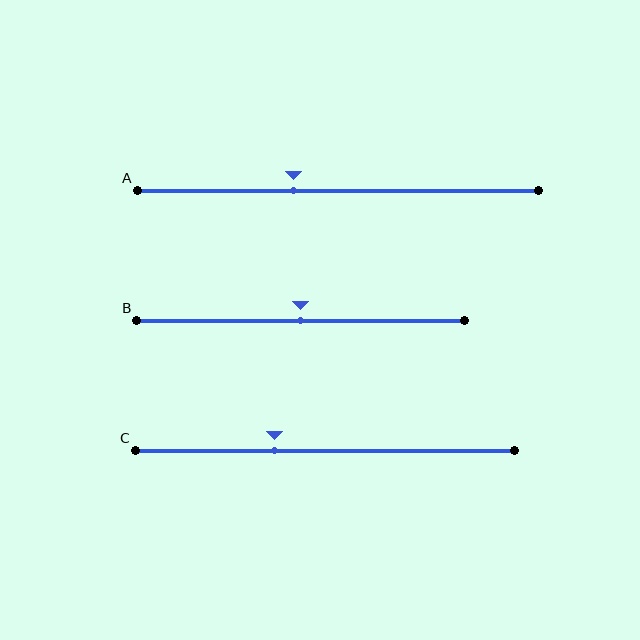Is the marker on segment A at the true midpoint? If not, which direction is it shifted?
No, the marker on segment A is shifted to the left by about 11% of the segment length.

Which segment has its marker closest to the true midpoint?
Segment B has its marker closest to the true midpoint.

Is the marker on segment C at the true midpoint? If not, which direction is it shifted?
No, the marker on segment C is shifted to the left by about 13% of the segment length.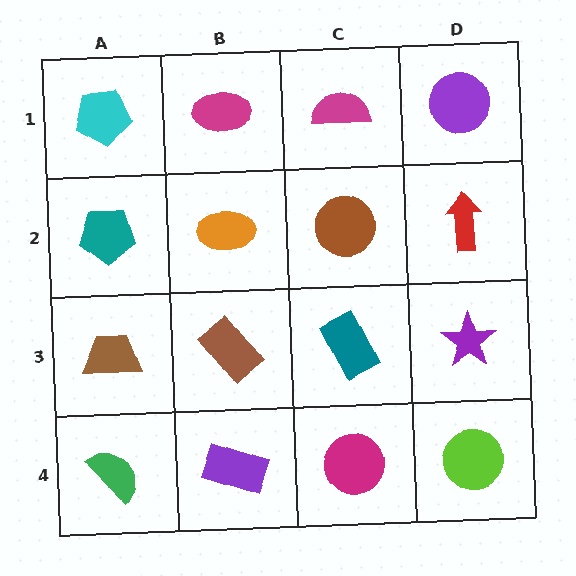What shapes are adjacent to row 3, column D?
A red arrow (row 2, column D), a lime circle (row 4, column D), a teal rectangle (row 3, column C).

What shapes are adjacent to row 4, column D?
A purple star (row 3, column D), a magenta circle (row 4, column C).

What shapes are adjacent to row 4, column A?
A brown trapezoid (row 3, column A), a purple rectangle (row 4, column B).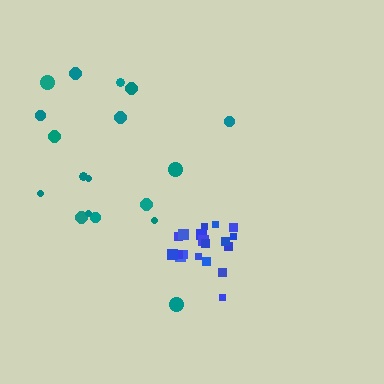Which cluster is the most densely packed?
Blue.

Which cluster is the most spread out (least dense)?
Teal.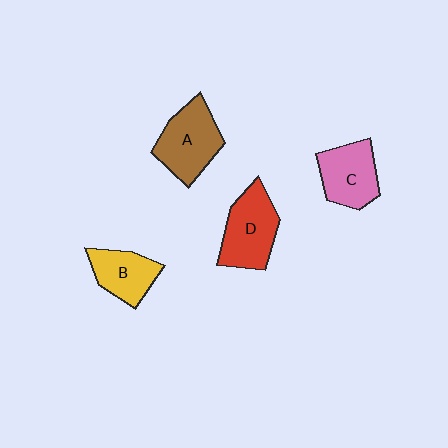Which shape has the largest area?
Shape A (brown).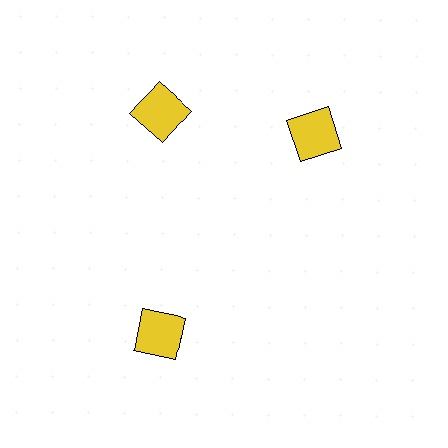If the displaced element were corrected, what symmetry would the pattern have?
It would have 3-fold rotational symmetry — the pattern would map onto itself every 120 degrees.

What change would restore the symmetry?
The symmetry would be restored by rotating it back into even spacing with its neighbors so that all 3 squares sit at equal angles and equal distance from the center.